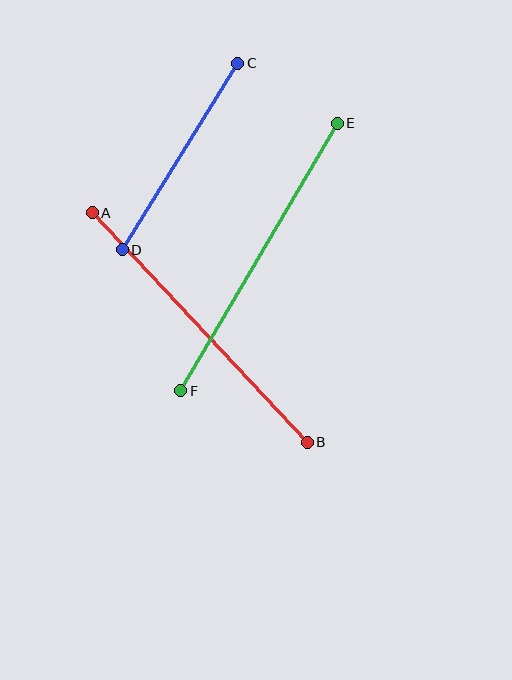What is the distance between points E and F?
The distance is approximately 310 pixels.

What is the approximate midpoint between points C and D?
The midpoint is at approximately (180, 157) pixels.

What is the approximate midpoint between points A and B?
The midpoint is at approximately (200, 328) pixels.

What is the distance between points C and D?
The distance is approximately 219 pixels.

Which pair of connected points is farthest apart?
Points A and B are farthest apart.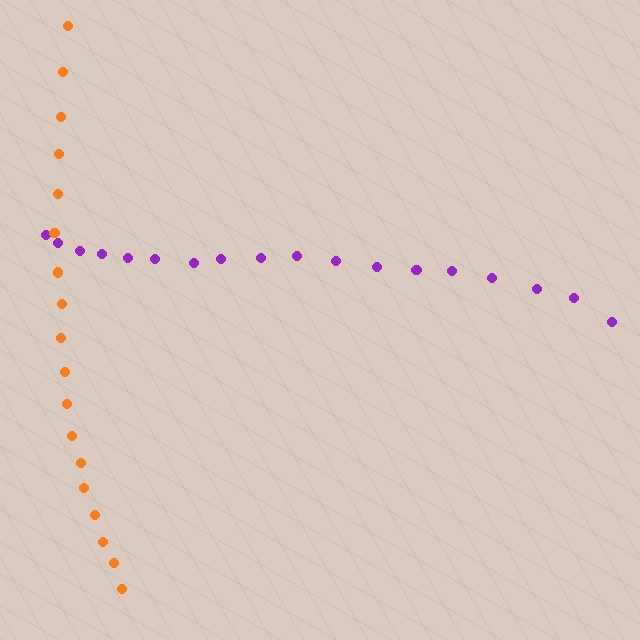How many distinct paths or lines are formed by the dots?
There are 2 distinct paths.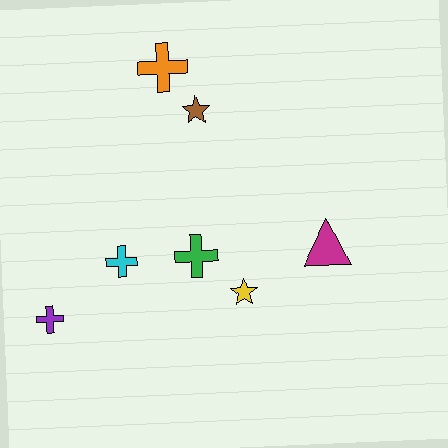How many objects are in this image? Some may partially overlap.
There are 7 objects.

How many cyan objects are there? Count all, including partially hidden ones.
There is 1 cyan object.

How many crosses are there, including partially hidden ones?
There are 4 crosses.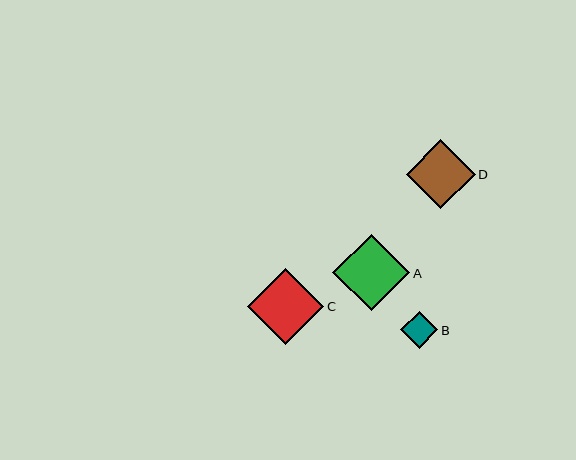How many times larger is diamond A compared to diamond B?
Diamond A is approximately 2.1 times the size of diamond B.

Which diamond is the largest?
Diamond A is the largest with a size of approximately 77 pixels.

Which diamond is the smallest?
Diamond B is the smallest with a size of approximately 37 pixels.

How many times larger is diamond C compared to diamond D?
Diamond C is approximately 1.1 times the size of diamond D.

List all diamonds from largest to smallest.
From largest to smallest: A, C, D, B.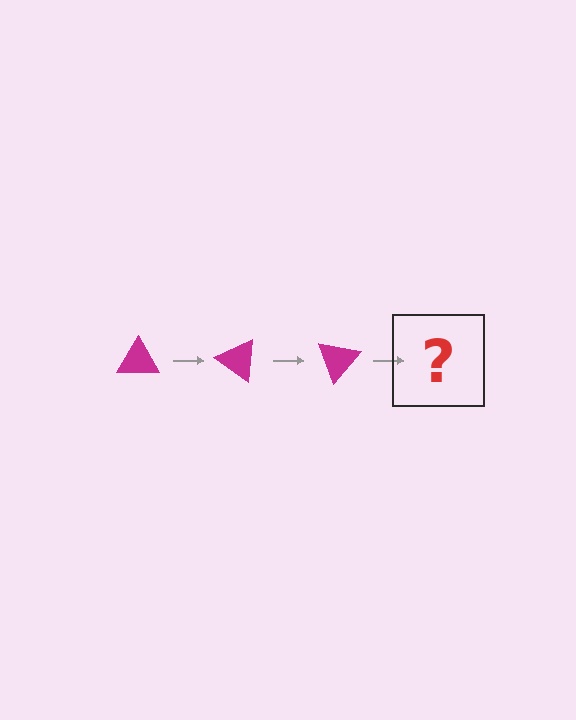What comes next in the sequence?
The next element should be a magenta triangle rotated 105 degrees.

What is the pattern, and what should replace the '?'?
The pattern is that the triangle rotates 35 degrees each step. The '?' should be a magenta triangle rotated 105 degrees.